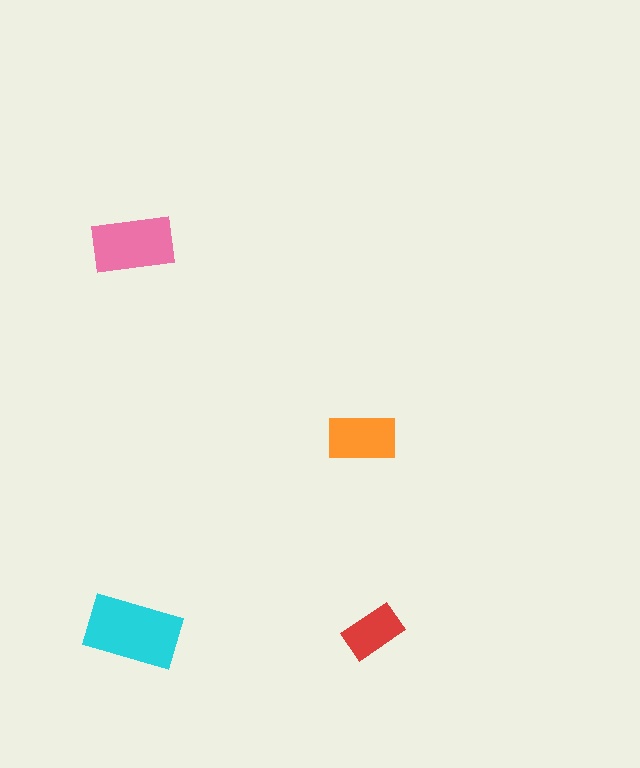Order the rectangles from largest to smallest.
the cyan one, the pink one, the orange one, the red one.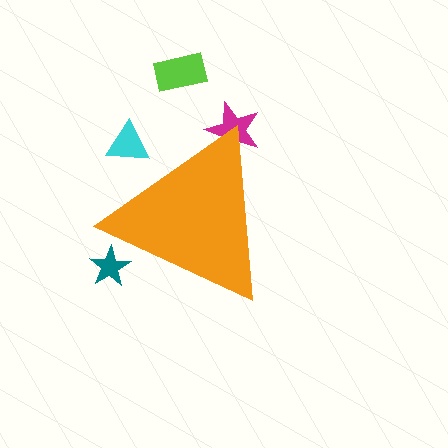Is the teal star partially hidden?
Yes, the teal star is partially hidden behind the orange triangle.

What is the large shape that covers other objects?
An orange triangle.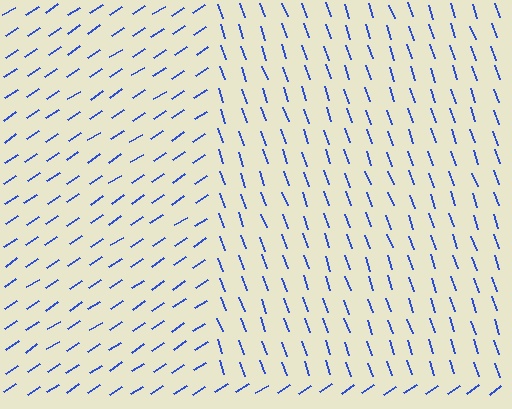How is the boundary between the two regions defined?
The boundary is defined purely by a change in line orientation (approximately 76 degrees difference). All lines are the same color and thickness.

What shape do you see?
I see a rectangle.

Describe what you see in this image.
The image is filled with small blue line segments. A rectangle region in the image has lines oriented differently from the surrounding lines, creating a visible texture boundary.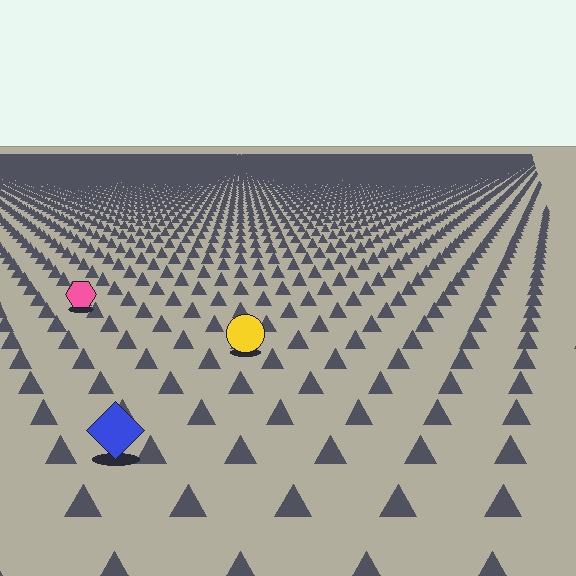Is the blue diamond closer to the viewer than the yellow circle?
Yes. The blue diamond is closer — you can tell from the texture gradient: the ground texture is coarser near it.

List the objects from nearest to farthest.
From nearest to farthest: the blue diamond, the yellow circle, the pink hexagon.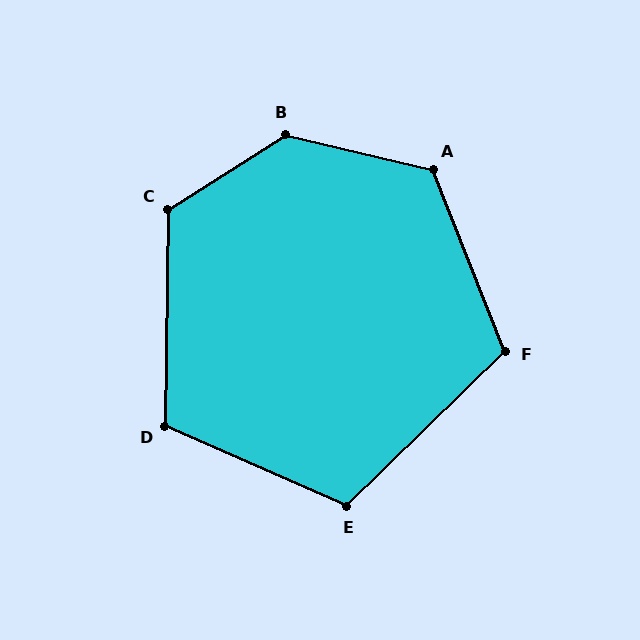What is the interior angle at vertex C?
Approximately 123 degrees (obtuse).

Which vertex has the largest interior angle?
B, at approximately 134 degrees.